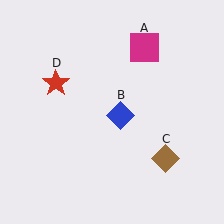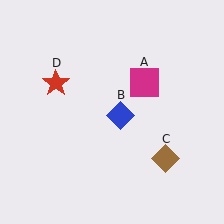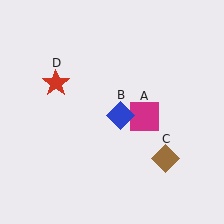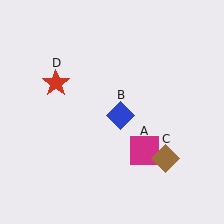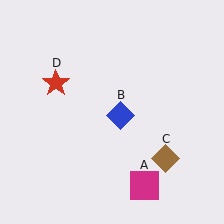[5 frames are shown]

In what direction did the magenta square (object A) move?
The magenta square (object A) moved down.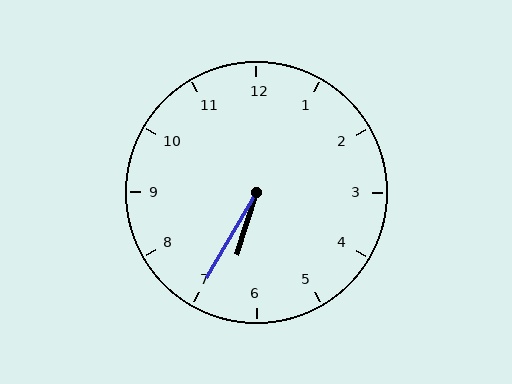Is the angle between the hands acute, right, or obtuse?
It is acute.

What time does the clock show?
6:35.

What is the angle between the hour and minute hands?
Approximately 12 degrees.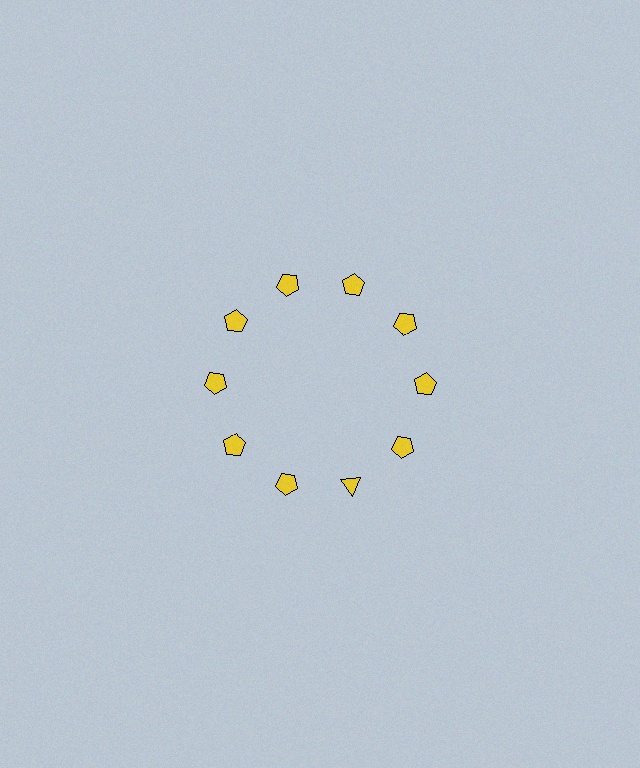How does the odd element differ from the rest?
It has a different shape: triangle instead of pentagon.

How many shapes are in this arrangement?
There are 10 shapes arranged in a ring pattern.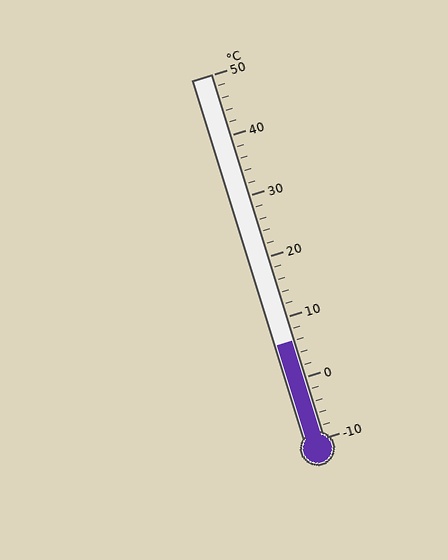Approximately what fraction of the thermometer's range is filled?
The thermometer is filled to approximately 25% of its range.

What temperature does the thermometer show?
The thermometer shows approximately 6°C.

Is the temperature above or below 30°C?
The temperature is below 30°C.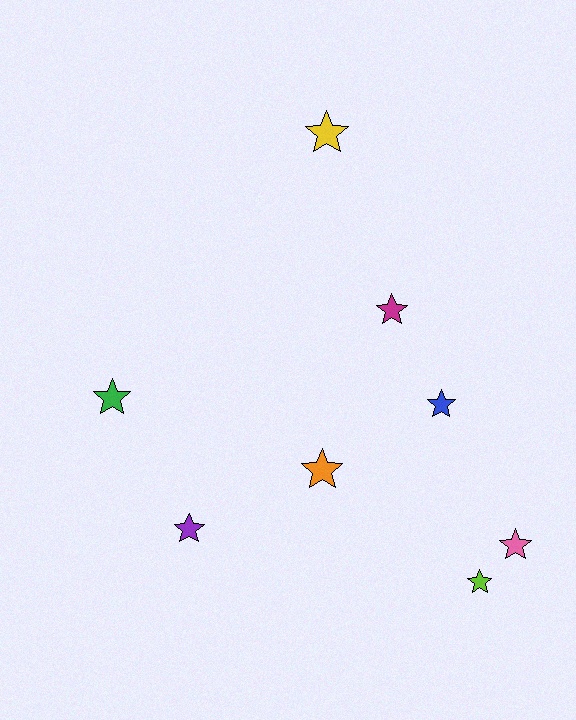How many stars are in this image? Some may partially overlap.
There are 8 stars.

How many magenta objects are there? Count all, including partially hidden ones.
There is 1 magenta object.